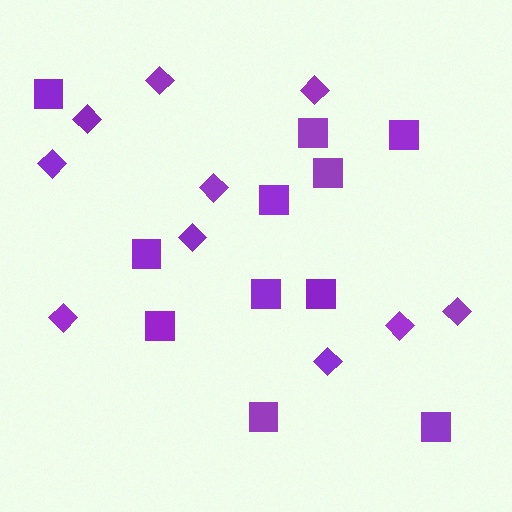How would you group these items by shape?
There are 2 groups: one group of squares (11) and one group of diamonds (10).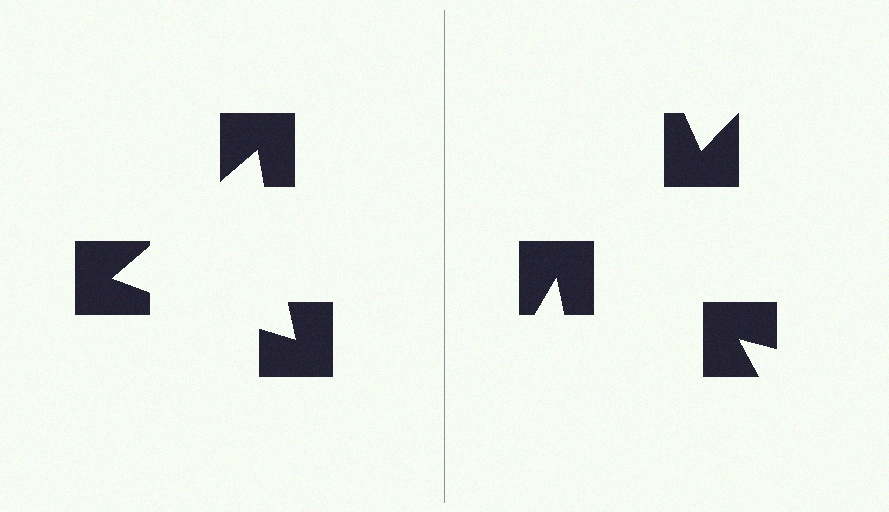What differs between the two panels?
The notched squares are positioned identically on both sides; only the wedge orientations differ. On the left they align to a triangle; on the right they are misaligned.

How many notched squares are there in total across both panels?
6 — 3 on each side.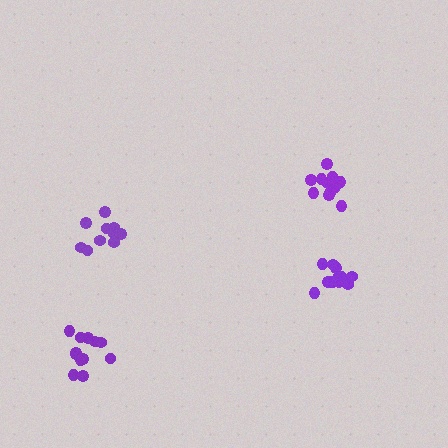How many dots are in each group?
Group 1: 12 dots, Group 2: 10 dots, Group 3: 12 dots, Group 4: 12 dots (46 total).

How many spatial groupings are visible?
There are 4 spatial groupings.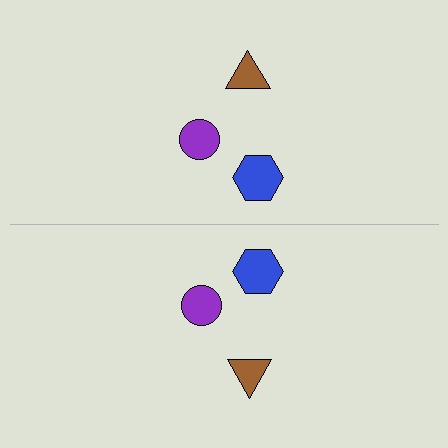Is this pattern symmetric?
Yes, this pattern has bilateral (reflection) symmetry.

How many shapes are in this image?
There are 6 shapes in this image.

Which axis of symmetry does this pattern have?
The pattern has a horizontal axis of symmetry running through the center of the image.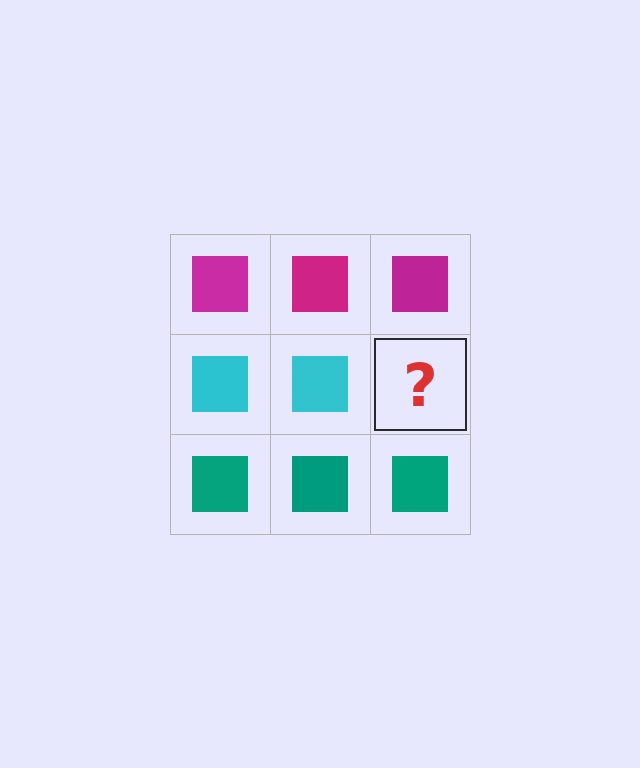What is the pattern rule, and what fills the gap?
The rule is that each row has a consistent color. The gap should be filled with a cyan square.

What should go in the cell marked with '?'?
The missing cell should contain a cyan square.